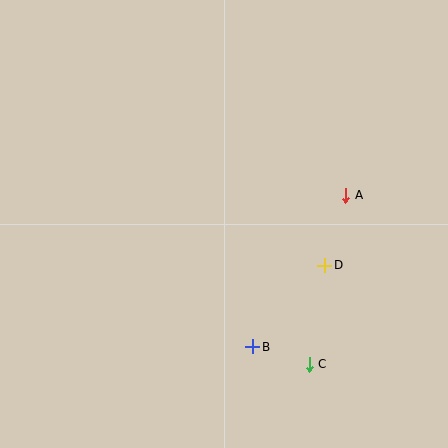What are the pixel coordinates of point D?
Point D is at (325, 265).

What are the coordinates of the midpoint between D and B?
The midpoint between D and B is at (289, 306).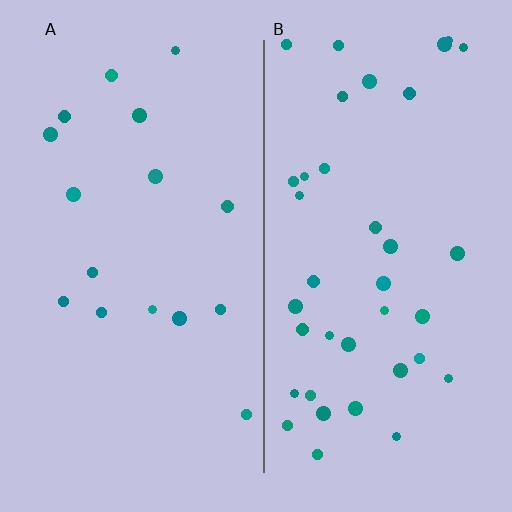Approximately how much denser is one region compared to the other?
Approximately 2.4× — region B over region A.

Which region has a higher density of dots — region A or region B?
B (the right).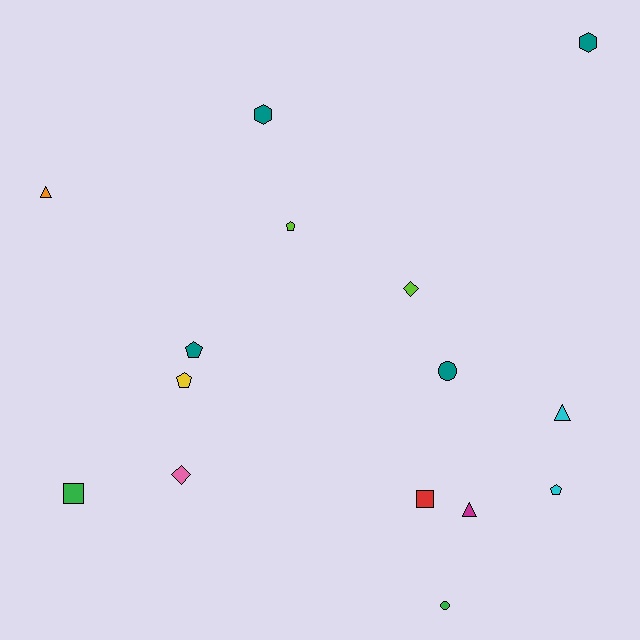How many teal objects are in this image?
There are 4 teal objects.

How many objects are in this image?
There are 15 objects.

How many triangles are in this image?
There are 3 triangles.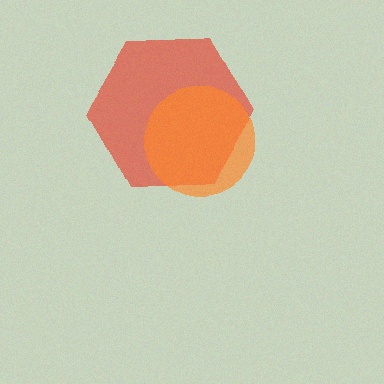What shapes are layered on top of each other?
The layered shapes are: a red hexagon, an orange circle.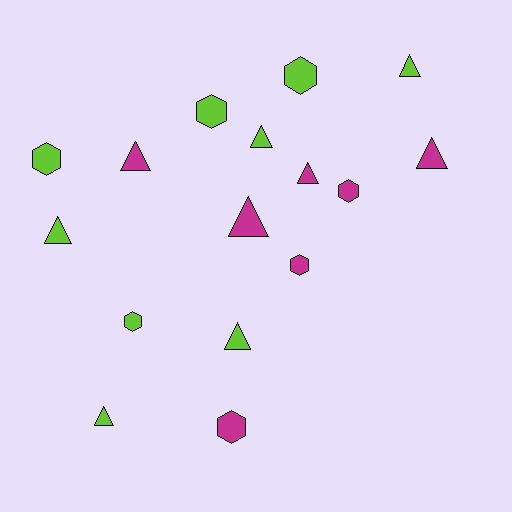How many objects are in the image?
There are 16 objects.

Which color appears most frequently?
Lime, with 9 objects.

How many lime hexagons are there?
There are 4 lime hexagons.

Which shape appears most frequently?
Triangle, with 9 objects.